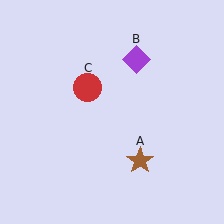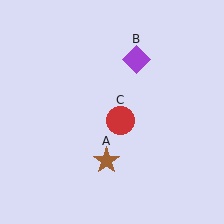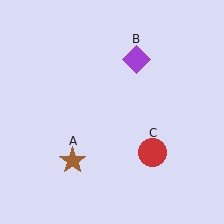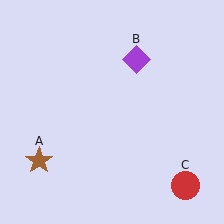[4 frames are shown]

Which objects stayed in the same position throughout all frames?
Purple diamond (object B) remained stationary.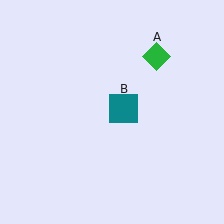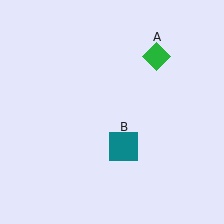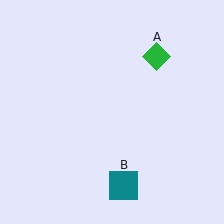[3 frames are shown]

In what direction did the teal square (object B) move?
The teal square (object B) moved down.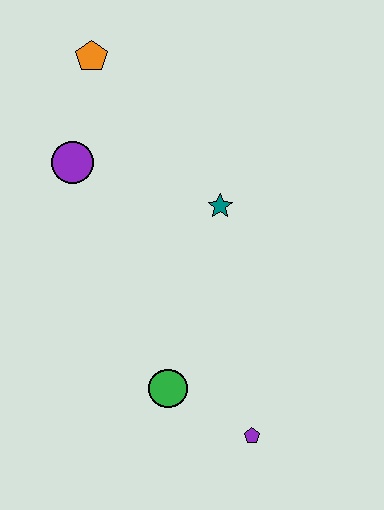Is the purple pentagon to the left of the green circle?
No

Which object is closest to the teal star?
The purple circle is closest to the teal star.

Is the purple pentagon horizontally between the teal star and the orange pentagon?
No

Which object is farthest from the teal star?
The purple pentagon is farthest from the teal star.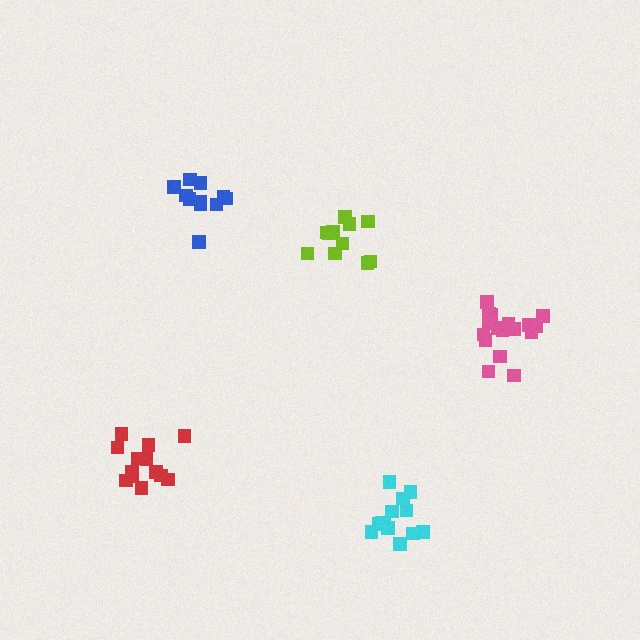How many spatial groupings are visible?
There are 5 spatial groupings.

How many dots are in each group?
Group 1: 11 dots, Group 2: 13 dots, Group 3: 17 dots, Group 4: 11 dots, Group 5: 13 dots (65 total).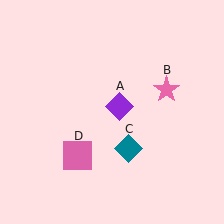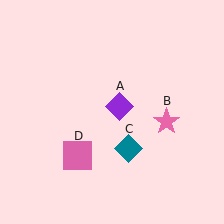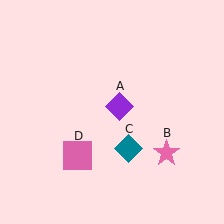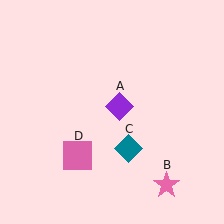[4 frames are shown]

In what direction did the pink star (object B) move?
The pink star (object B) moved down.